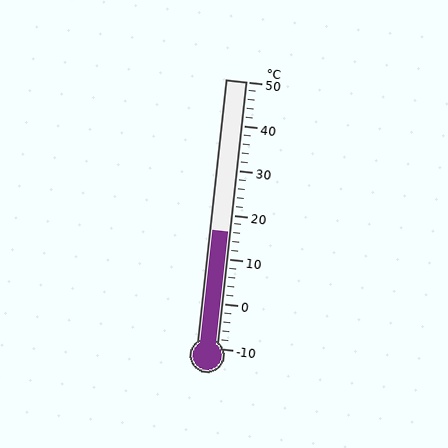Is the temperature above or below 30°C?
The temperature is below 30°C.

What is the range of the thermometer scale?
The thermometer scale ranges from -10°C to 50°C.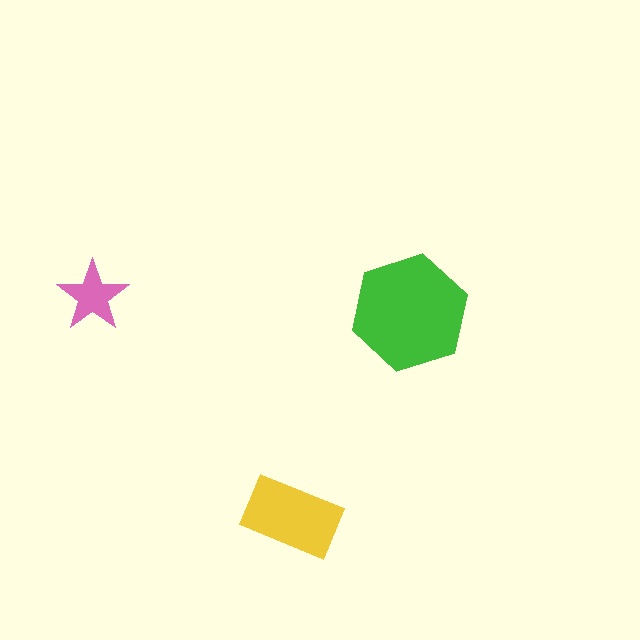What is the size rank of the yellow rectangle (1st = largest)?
2nd.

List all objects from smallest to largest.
The pink star, the yellow rectangle, the green hexagon.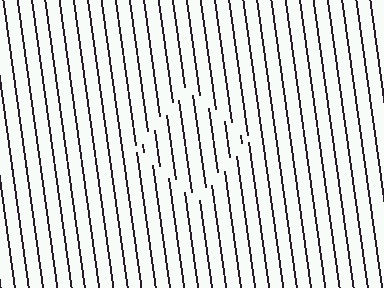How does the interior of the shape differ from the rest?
The interior of the shape contains the same grating, shifted by half a period — the contour is defined by the phase discontinuity where line-ends from the inner and outer gratings abut.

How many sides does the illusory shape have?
4 sides — the line-ends trace a square.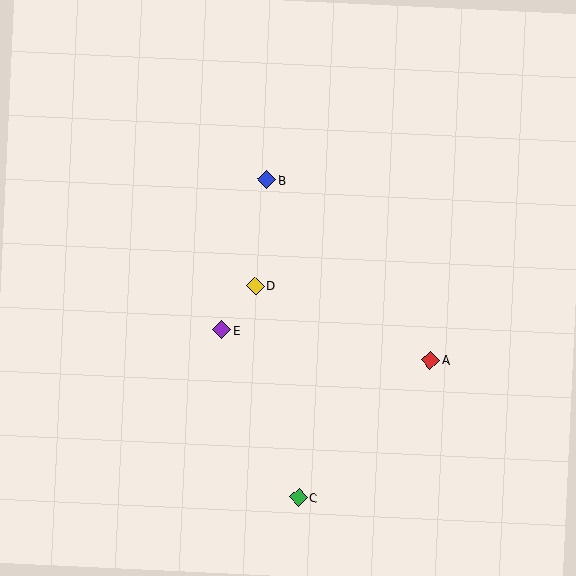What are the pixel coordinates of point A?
Point A is at (431, 360).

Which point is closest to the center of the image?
Point D at (255, 286) is closest to the center.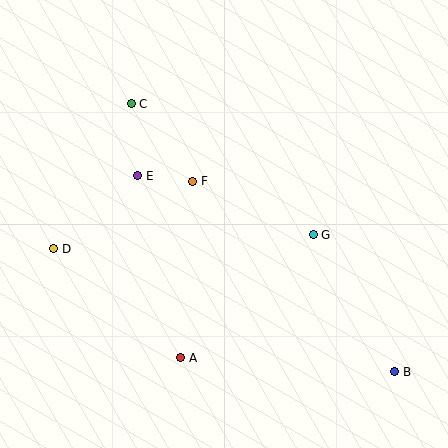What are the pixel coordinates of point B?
Point B is at (395, 372).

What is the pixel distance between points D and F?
The distance between D and F is 154 pixels.